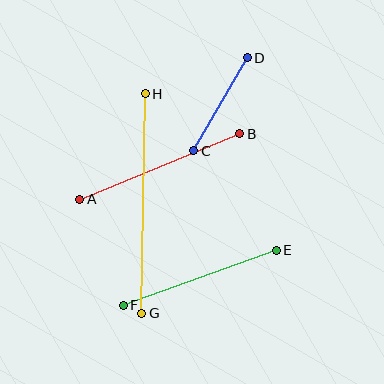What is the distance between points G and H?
The distance is approximately 220 pixels.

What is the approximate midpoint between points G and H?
The midpoint is at approximately (144, 204) pixels.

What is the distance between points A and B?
The distance is approximately 173 pixels.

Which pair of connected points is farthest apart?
Points G and H are farthest apart.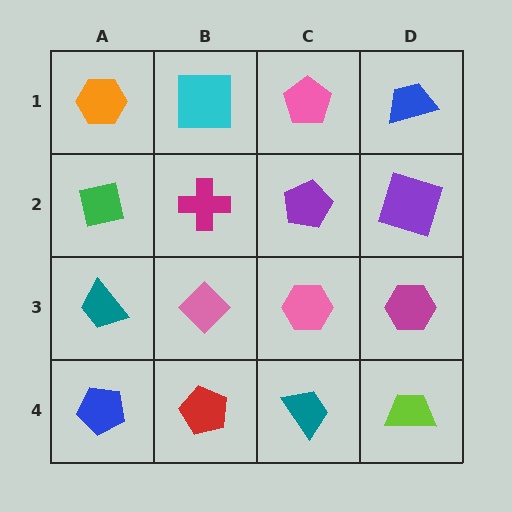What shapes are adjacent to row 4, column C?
A pink hexagon (row 3, column C), a red pentagon (row 4, column B), a lime trapezoid (row 4, column D).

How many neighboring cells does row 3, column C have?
4.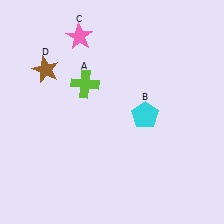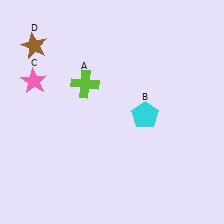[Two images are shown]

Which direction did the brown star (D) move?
The brown star (D) moved up.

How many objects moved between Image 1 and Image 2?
2 objects moved between the two images.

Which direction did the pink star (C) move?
The pink star (C) moved left.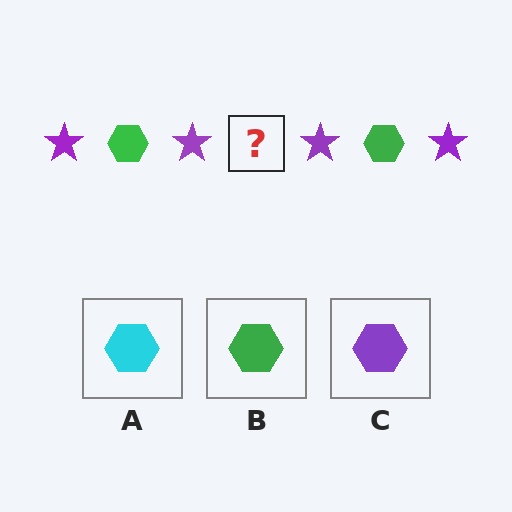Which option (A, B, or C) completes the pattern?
B.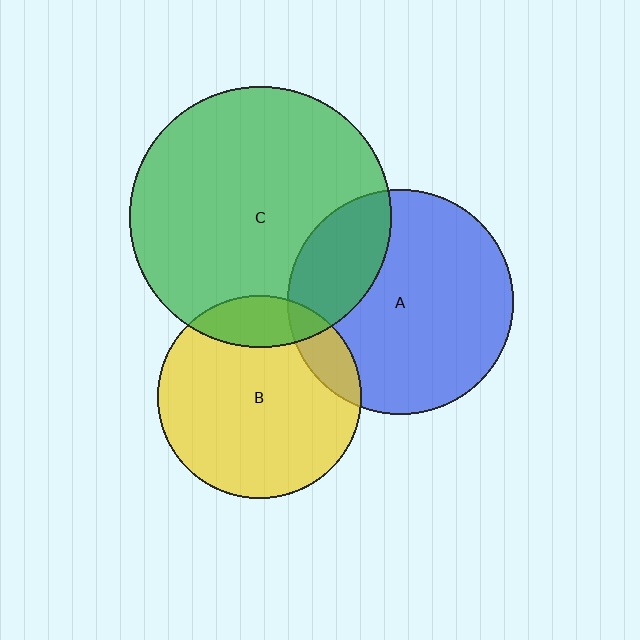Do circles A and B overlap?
Yes.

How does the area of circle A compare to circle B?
Approximately 1.2 times.